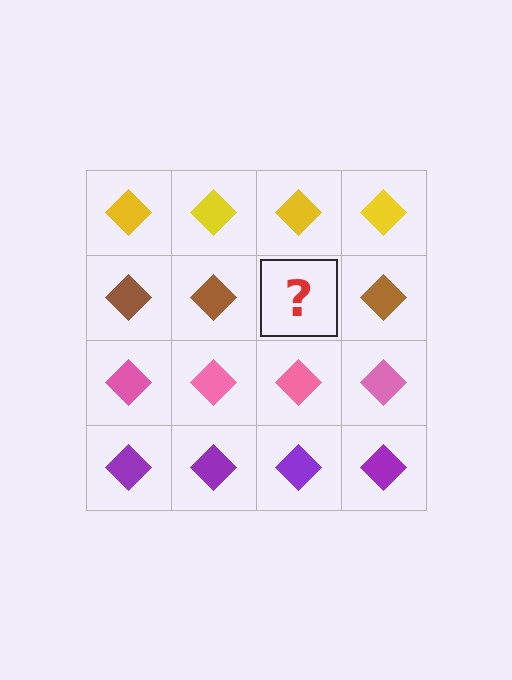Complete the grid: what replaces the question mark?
The question mark should be replaced with a brown diamond.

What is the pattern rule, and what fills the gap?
The rule is that each row has a consistent color. The gap should be filled with a brown diamond.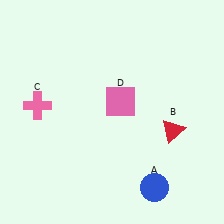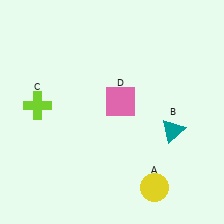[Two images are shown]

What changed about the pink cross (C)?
In Image 1, C is pink. In Image 2, it changed to lime.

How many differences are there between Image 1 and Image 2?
There are 3 differences between the two images.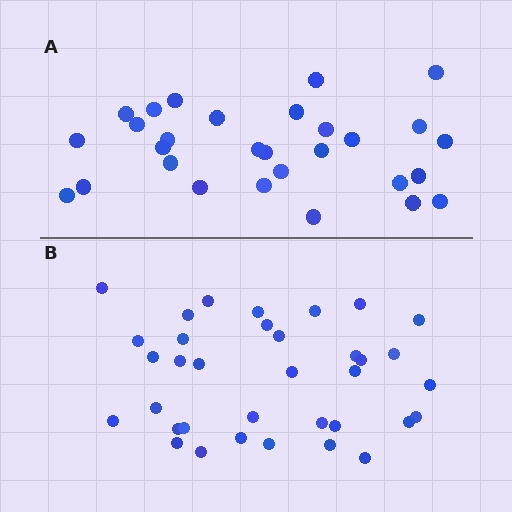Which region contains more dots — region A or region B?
Region B (the bottom region) has more dots.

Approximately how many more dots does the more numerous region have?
Region B has about 6 more dots than region A.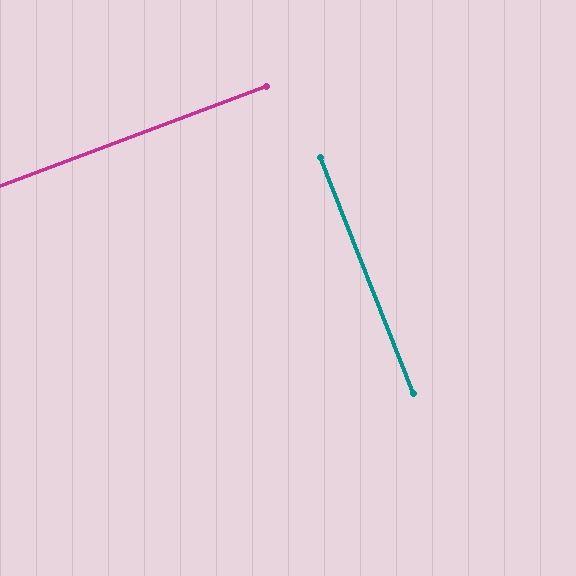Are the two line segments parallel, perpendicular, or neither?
Perpendicular — they meet at approximately 89°.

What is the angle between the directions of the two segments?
Approximately 89 degrees.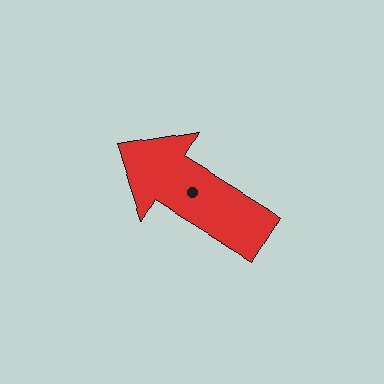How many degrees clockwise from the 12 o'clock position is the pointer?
Approximately 301 degrees.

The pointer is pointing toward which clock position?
Roughly 10 o'clock.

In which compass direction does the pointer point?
Northwest.